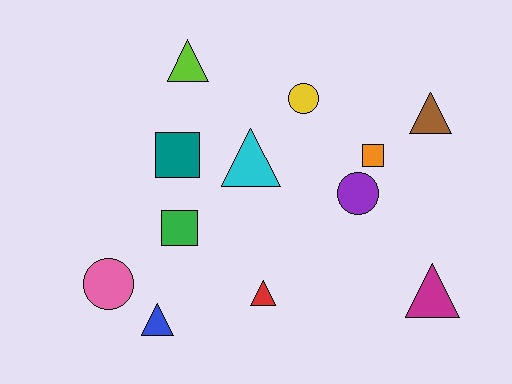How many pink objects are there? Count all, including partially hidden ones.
There is 1 pink object.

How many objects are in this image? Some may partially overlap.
There are 12 objects.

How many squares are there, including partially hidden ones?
There are 3 squares.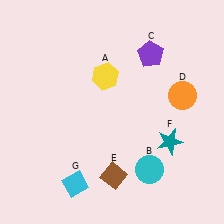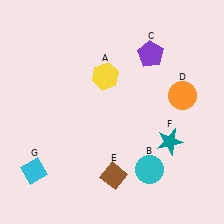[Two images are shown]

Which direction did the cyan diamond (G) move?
The cyan diamond (G) moved left.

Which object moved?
The cyan diamond (G) moved left.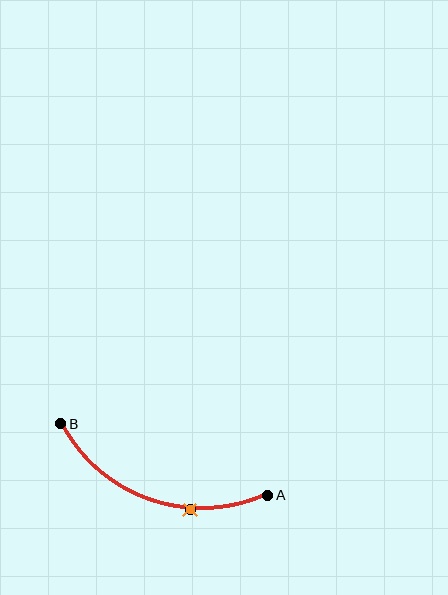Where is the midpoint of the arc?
The arc midpoint is the point on the curve farthest from the straight line joining A and B. It sits below that line.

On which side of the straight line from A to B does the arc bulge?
The arc bulges below the straight line connecting A and B.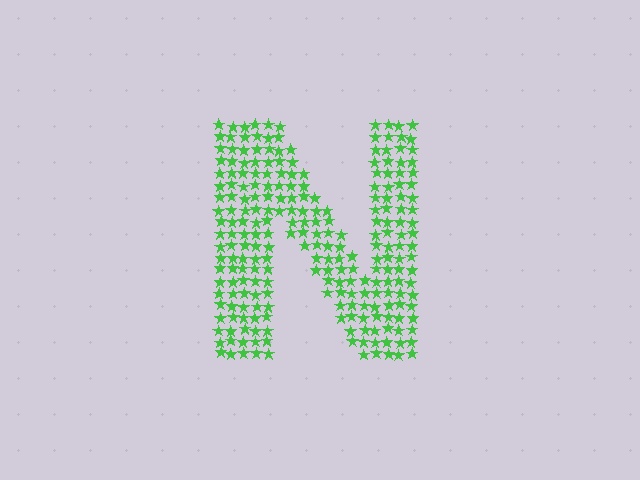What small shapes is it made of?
It is made of small stars.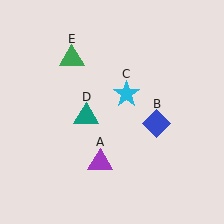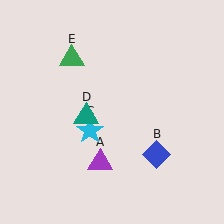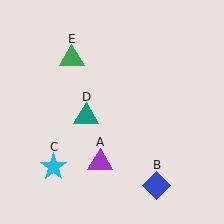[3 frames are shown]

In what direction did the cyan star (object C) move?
The cyan star (object C) moved down and to the left.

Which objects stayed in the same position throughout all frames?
Purple triangle (object A) and teal triangle (object D) and green triangle (object E) remained stationary.